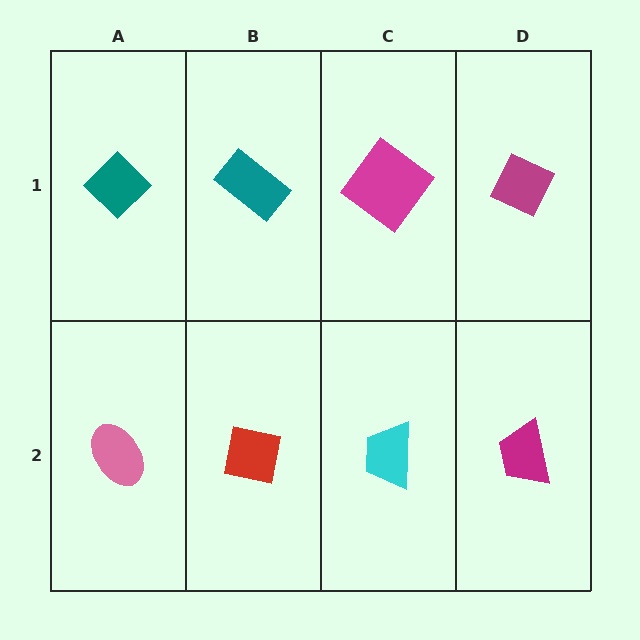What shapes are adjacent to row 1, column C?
A cyan trapezoid (row 2, column C), a teal rectangle (row 1, column B), a magenta diamond (row 1, column D).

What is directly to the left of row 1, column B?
A teal diamond.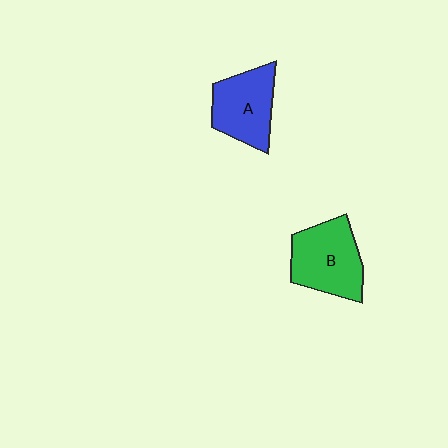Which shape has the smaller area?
Shape A (blue).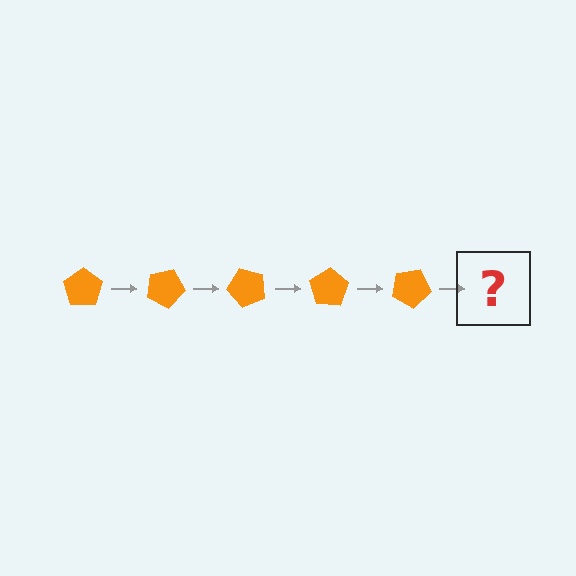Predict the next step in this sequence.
The next step is an orange pentagon rotated 125 degrees.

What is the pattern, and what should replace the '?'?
The pattern is that the pentagon rotates 25 degrees each step. The '?' should be an orange pentagon rotated 125 degrees.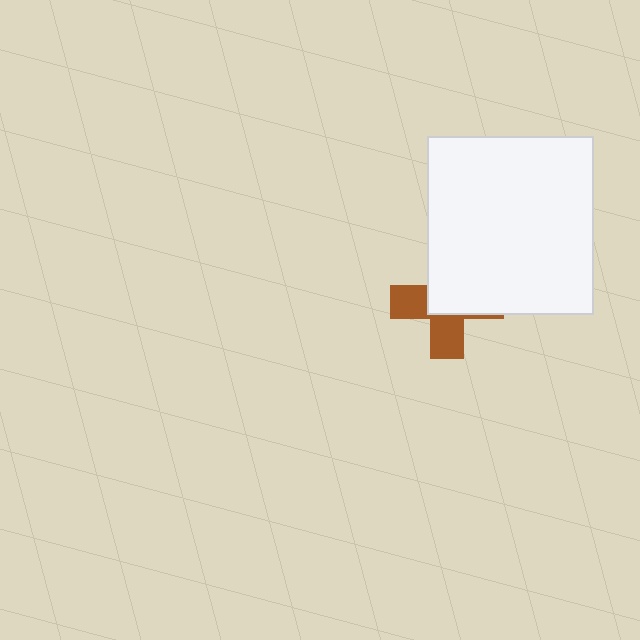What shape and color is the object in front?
The object in front is a white rectangle.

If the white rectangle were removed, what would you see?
You would see the complete brown cross.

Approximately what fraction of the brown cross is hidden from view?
Roughly 55% of the brown cross is hidden behind the white rectangle.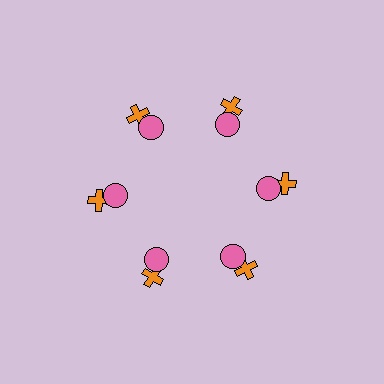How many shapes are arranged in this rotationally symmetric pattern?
There are 12 shapes, arranged in 6 groups of 2.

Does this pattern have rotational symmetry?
Yes, this pattern has 6-fold rotational symmetry. It looks the same after rotating 60 degrees around the center.